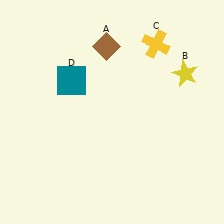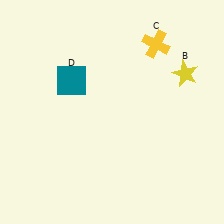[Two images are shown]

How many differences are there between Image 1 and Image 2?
There is 1 difference between the two images.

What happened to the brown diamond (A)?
The brown diamond (A) was removed in Image 2. It was in the top-left area of Image 1.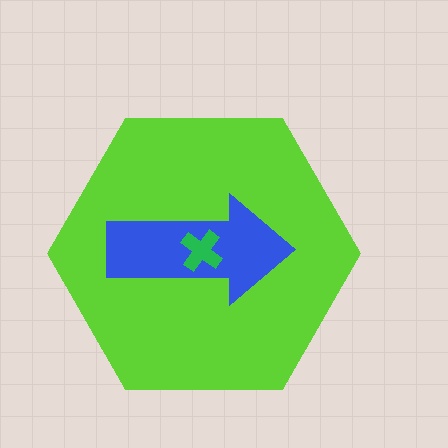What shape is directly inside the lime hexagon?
The blue arrow.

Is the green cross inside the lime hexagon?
Yes.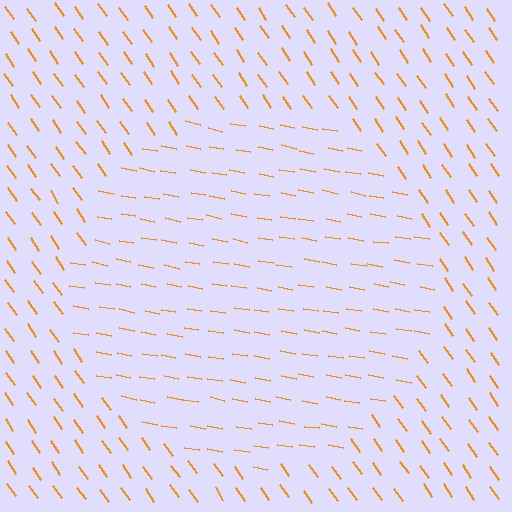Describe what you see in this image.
The image is filled with small orange line segments. A circle region in the image has lines oriented differently from the surrounding lines, creating a visible texture boundary.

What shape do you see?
I see a circle.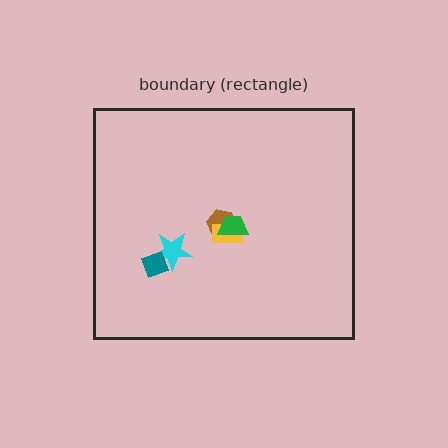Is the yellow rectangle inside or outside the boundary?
Inside.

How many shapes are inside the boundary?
5 inside, 0 outside.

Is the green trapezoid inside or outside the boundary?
Inside.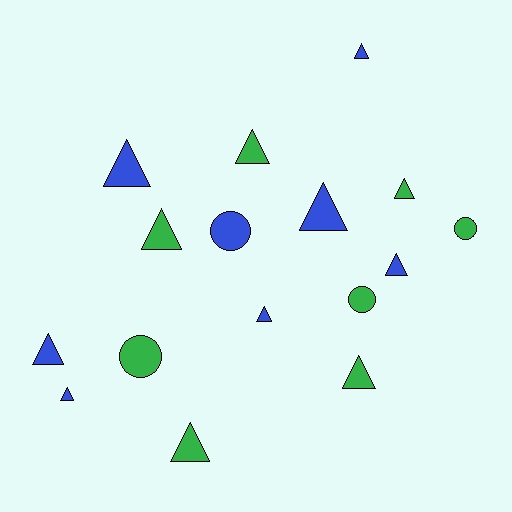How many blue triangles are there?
There are 7 blue triangles.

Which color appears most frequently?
Blue, with 8 objects.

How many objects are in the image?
There are 16 objects.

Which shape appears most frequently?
Triangle, with 12 objects.